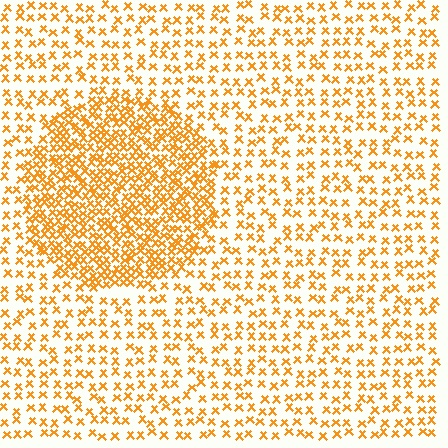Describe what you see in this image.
The image contains small orange elements arranged at two different densities. A circle-shaped region is visible where the elements are more densely packed than the surrounding area.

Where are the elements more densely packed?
The elements are more densely packed inside the circle boundary.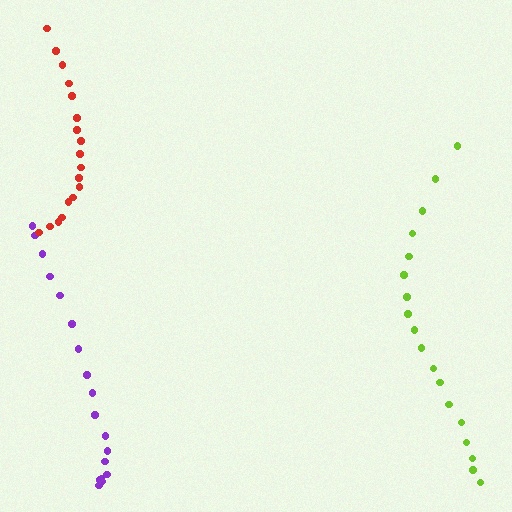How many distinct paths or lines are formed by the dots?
There are 3 distinct paths.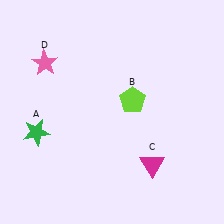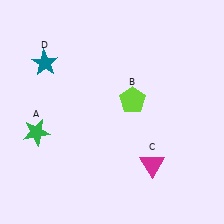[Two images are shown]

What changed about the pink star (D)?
In Image 1, D is pink. In Image 2, it changed to teal.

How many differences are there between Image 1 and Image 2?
There is 1 difference between the two images.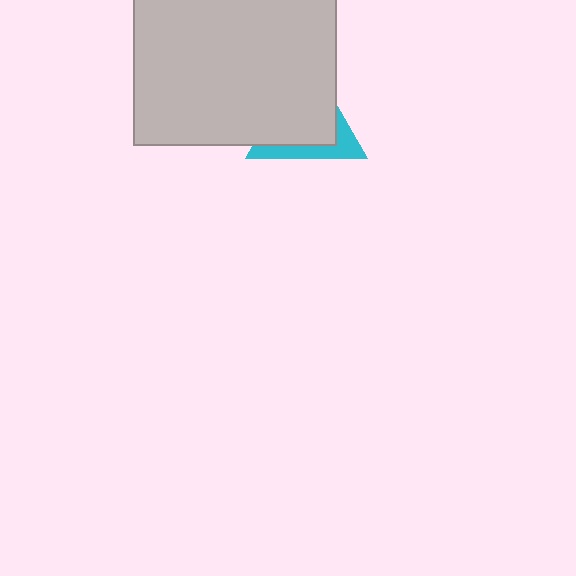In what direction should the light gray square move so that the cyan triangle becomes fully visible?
The light gray square should move toward the upper-left. That is the shortest direction to clear the overlap and leave the cyan triangle fully visible.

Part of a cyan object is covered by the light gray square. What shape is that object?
It is a triangle.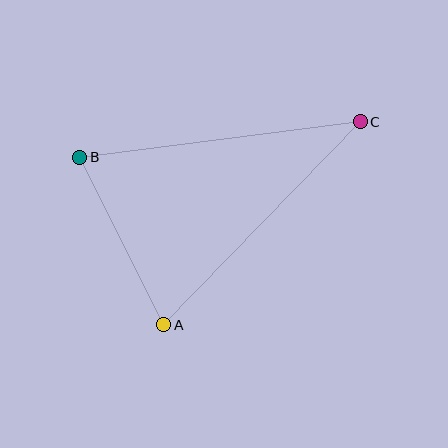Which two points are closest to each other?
Points A and B are closest to each other.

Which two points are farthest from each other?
Points B and C are farthest from each other.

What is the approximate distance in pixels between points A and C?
The distance between A and C is approximately 283 pixels.